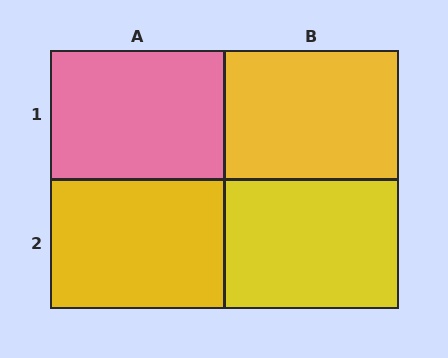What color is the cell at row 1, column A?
Pink.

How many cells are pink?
1 cell is pink.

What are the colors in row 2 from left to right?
Yellow, yellow.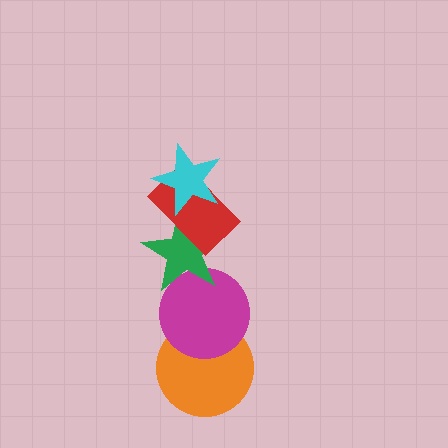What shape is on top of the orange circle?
The magenta circle is on top of the orange circle.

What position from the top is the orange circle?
The orange circle is 5th from the top.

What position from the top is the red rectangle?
The red rectangle is 2nd from the top.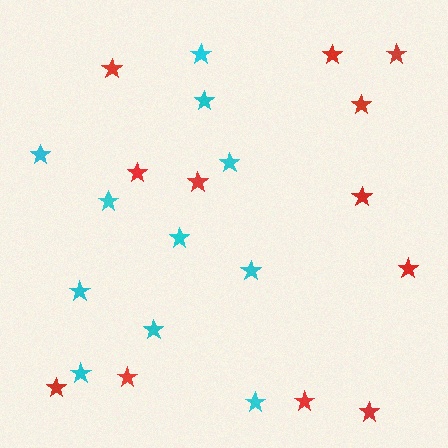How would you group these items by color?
There are 2 groups: one group of cyan stars (11) and one group of red stars (12).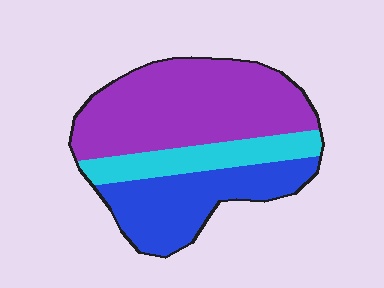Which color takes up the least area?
Cyan, at roughly 20%.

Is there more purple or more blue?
Purple.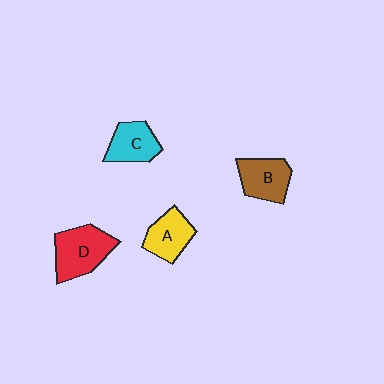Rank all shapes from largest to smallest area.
From largest to smallest: D (red), B (brown), A (yellow), C (cyan).